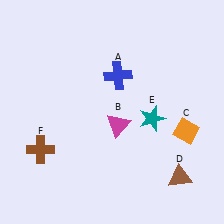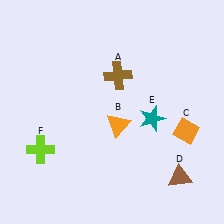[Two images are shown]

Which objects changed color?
A changed from blue to brown. B changed from magenta to orange. F changed from brown to lime.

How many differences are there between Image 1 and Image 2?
There are 3 differences between the two images.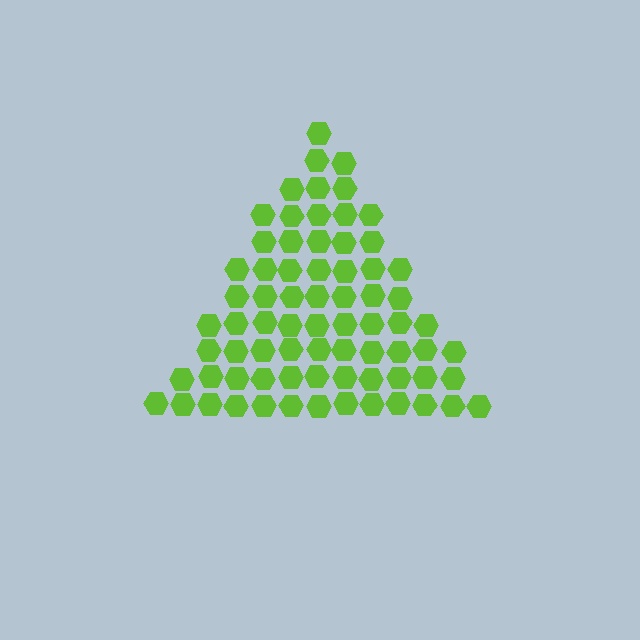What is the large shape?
The large shape is a triangle.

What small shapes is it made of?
It is made of small hexagons.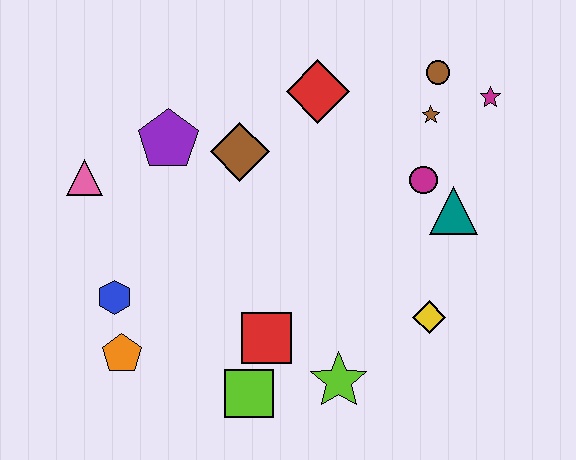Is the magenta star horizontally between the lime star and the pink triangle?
No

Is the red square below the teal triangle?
Yes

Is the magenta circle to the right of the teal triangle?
No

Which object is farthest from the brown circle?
The orange pentagon is farthest from the brown circle.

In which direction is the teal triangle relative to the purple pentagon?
The teal triangle is to the right of the purple pentagon.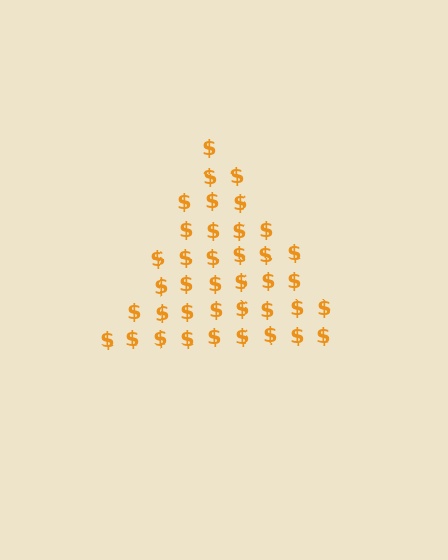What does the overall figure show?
The overall figure shows a triangle.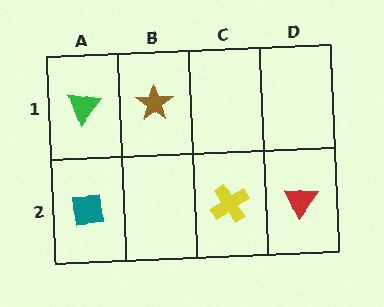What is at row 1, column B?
A brown star.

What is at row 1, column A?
A green triangle.